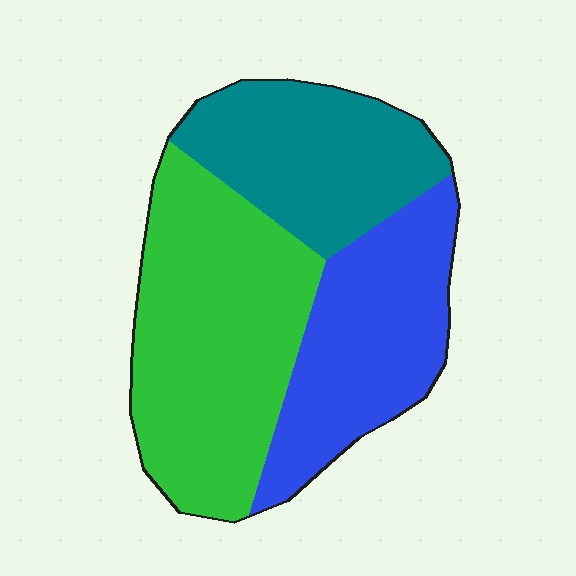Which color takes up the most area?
Green, at roughly 45%.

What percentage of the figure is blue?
Blue takes up about one third (1/3) of the figure.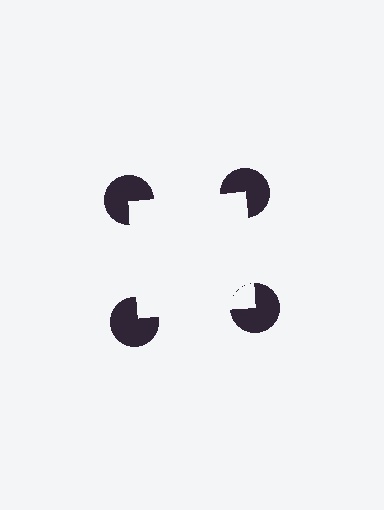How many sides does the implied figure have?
4 sides.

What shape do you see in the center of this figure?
An illusory square — its edges are inferred from the aligned wedge cuts in the pac-man discs, not physically drawn.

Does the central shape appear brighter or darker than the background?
It typically appears slightly brighter than the background, even though no actual brightness change is drawn.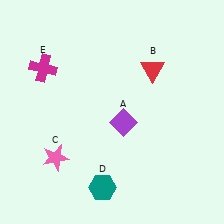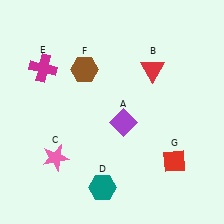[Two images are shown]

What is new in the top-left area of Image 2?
A brown hexagon (F) was added in the top-left area of Image 2.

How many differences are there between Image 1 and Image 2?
There are 2 differences between the two images.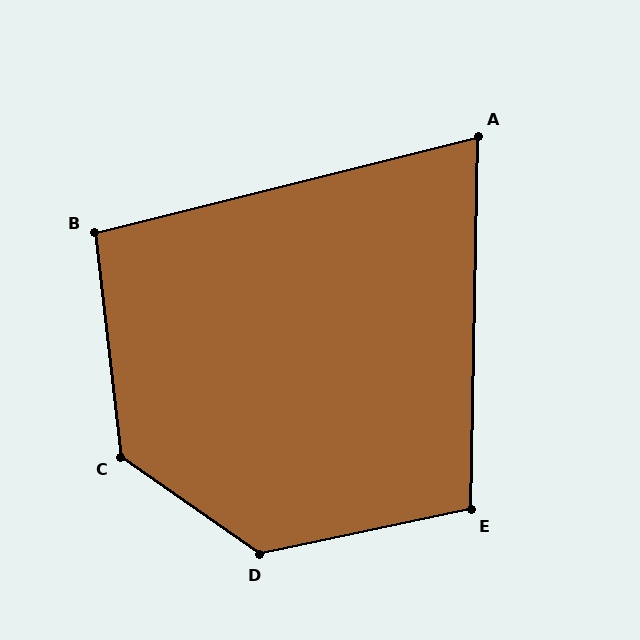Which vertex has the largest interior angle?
D, at approximately 133 degrees.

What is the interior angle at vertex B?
Approximately 97 degrees (obtuse).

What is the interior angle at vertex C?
Approximately 132 degrees (obtuse).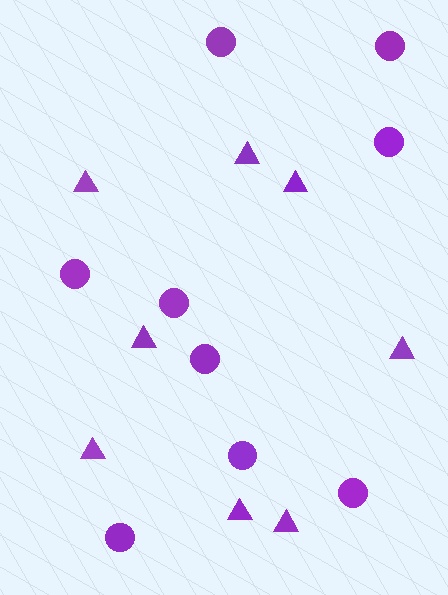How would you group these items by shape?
There are 2 groups: one group of circles (9) and one group of triangles (8).